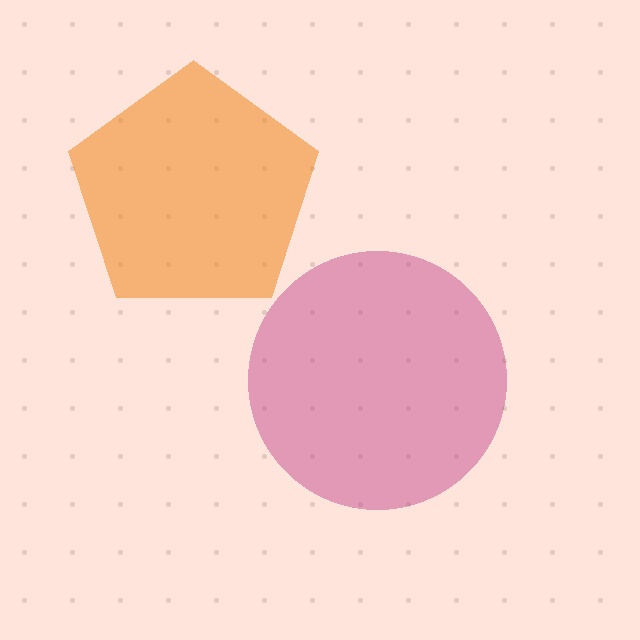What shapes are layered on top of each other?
The layered shapes are: a magenta circle, an orange pentagon.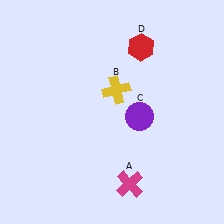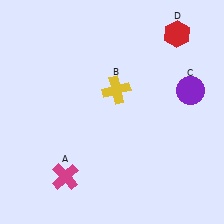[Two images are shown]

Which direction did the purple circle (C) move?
The purple circle (C) moved right.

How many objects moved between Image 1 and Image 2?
3 objects moved between the two images.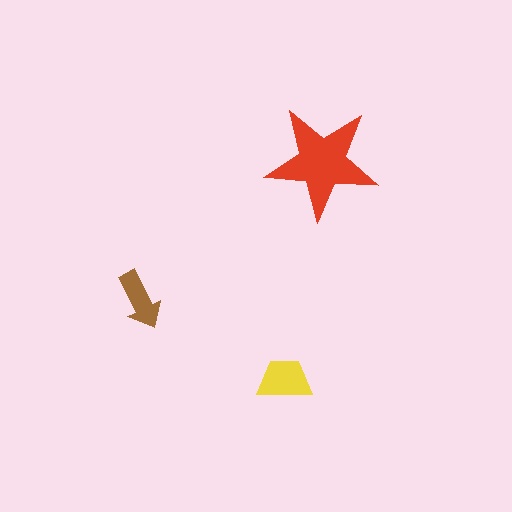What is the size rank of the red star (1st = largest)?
1st.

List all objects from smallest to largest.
The brown arrow, the yellow trapezoid, the red star.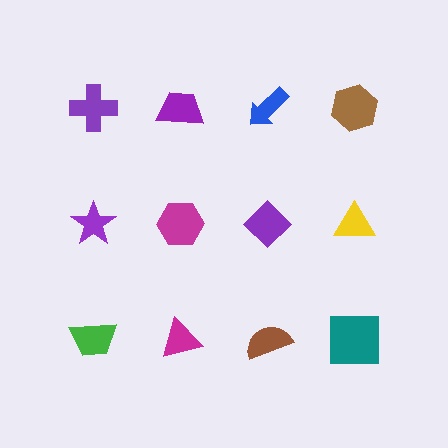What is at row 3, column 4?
A teal square.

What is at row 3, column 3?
A brown semicircle.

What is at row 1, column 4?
A brown hexagon.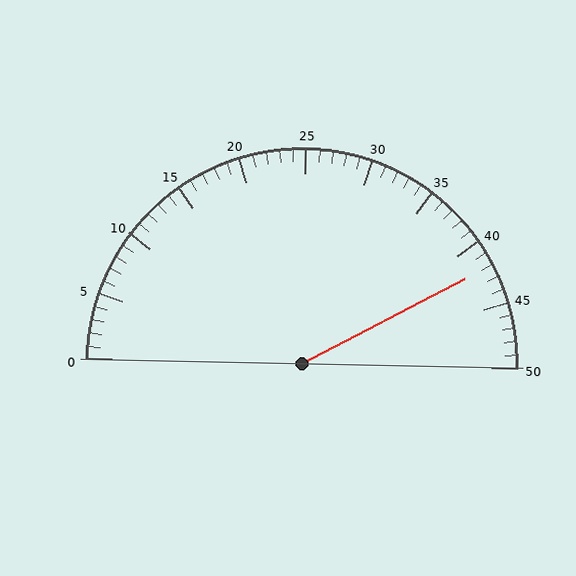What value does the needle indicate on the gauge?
The needle indicates approximately 42.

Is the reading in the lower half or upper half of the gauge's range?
The reading is in the upper half of the range (0 to 50).